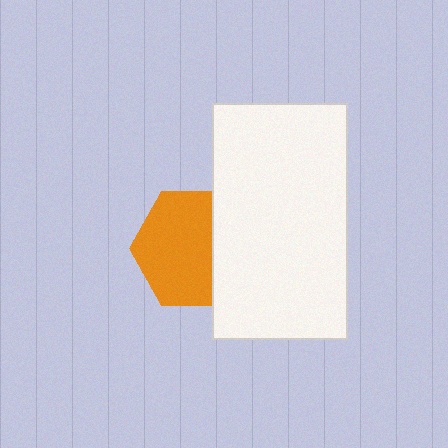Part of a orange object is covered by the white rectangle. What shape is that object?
It is a hexagon.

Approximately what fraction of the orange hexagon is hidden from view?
Roughly 33% of the orange hexagon is hidden behind the white rectangle.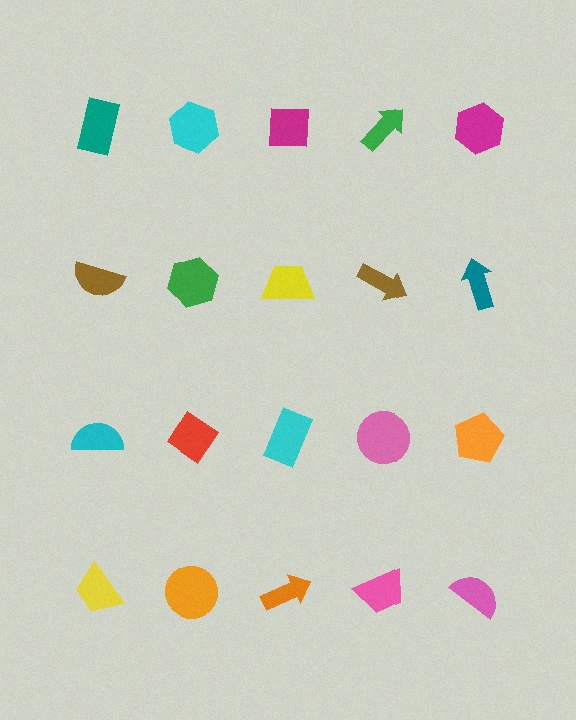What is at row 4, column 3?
An orange arrow.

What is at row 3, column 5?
An orange pentagon.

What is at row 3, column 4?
A pink circle.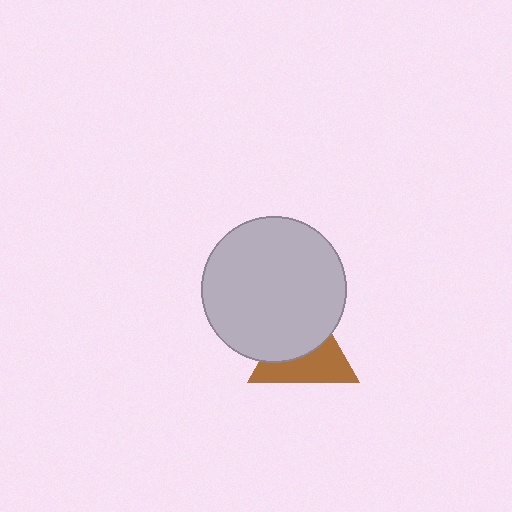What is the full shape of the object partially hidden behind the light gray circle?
The partially hidden object is a brown triangle.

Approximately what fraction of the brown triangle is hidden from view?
Roughly 50% of the brown triangle is hidden behind the light gray circle.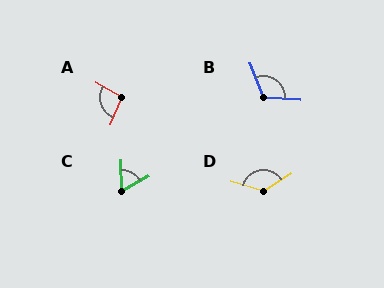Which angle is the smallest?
C, at approximately 61 degrees.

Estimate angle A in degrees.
Approximately 96 degrees.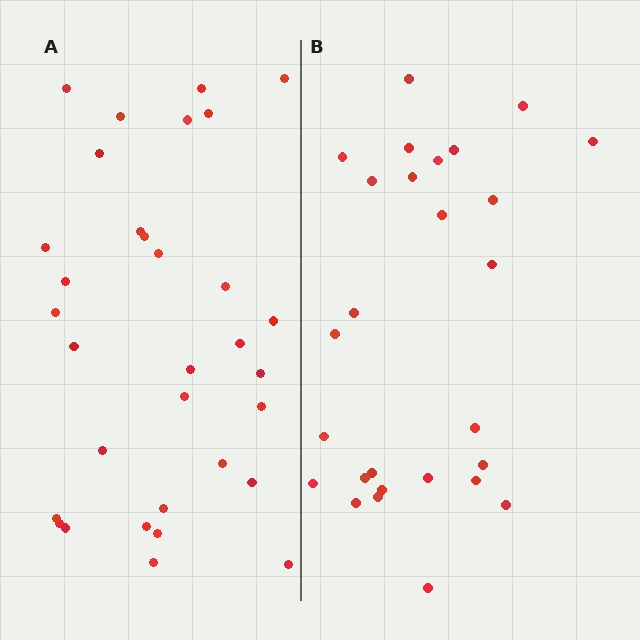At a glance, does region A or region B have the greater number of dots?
Region A (the left region) has more dots.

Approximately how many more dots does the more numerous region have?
Region A has about 5 more dots than region B.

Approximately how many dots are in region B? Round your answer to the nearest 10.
About 30 dots. (The exact count is 27, which rounds to 30.)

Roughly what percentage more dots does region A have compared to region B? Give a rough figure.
About 20% more.